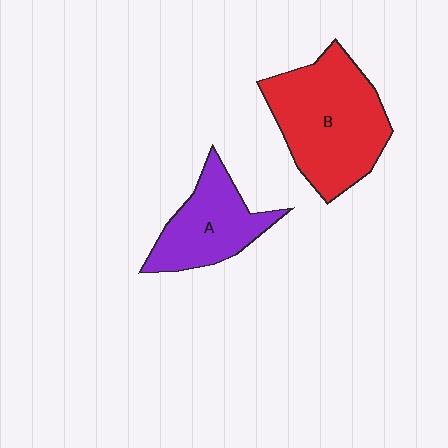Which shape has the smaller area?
Shape A (purple).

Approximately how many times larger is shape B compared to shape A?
Approximately 1.6 times.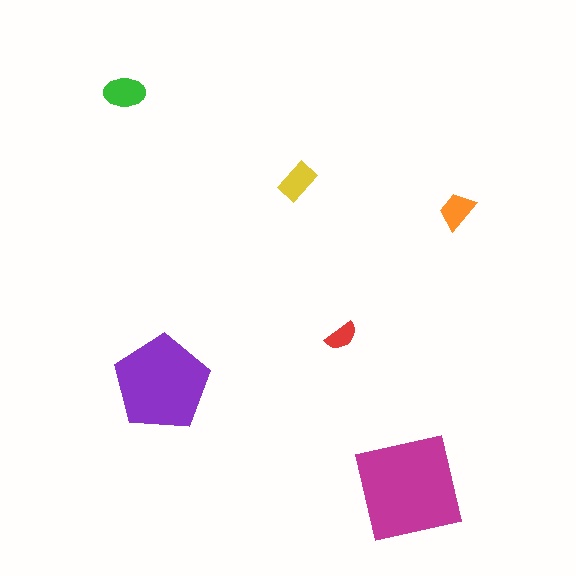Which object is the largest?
The magenta square.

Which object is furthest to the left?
The green ellipse is leftmost.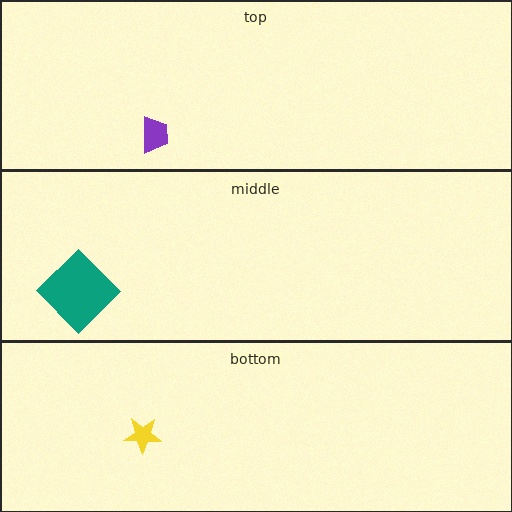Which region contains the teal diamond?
The middle region.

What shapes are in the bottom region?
The yellow star.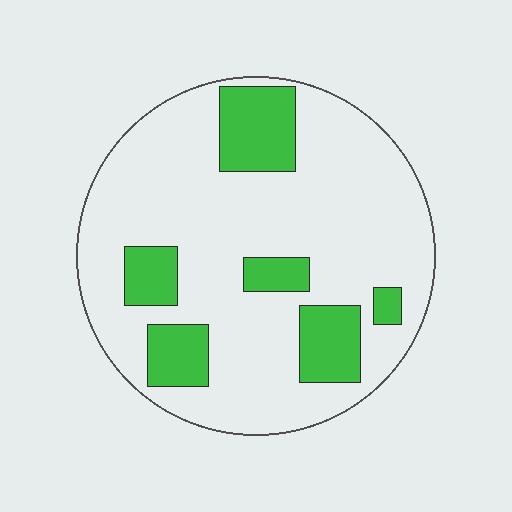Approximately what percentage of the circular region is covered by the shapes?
Approximately 20%.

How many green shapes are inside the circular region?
6.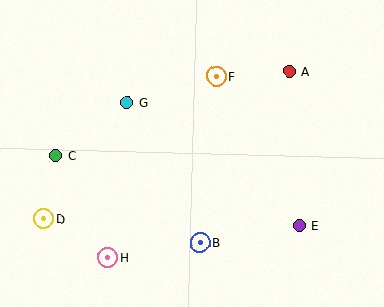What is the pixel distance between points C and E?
The distance between C and E is 254 pixels.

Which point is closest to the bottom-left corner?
Point D is closest to the bottom-left corner.